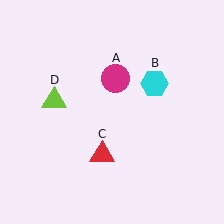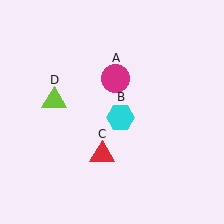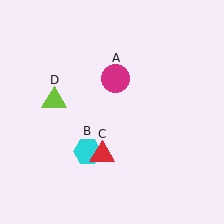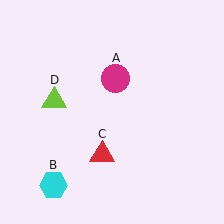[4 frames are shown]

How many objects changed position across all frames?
1 object changed position: cyan hexagon (object B).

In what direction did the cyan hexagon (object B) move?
The cyan hexagon (object B) moved down and to the left.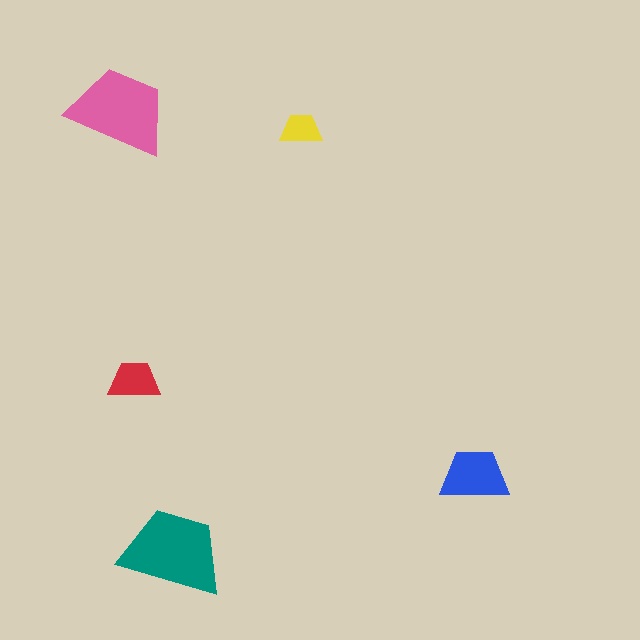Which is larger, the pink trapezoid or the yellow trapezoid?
The pink one.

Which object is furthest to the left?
The pink trapezoid is leftmost.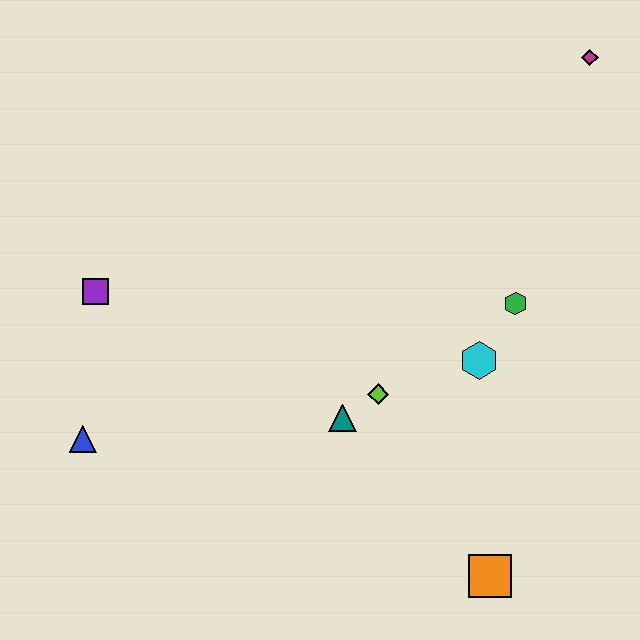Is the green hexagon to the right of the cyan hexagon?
Yes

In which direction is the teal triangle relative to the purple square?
The teal triangle is to the right of the purple square.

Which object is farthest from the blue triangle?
The magenta diamond is farthest from the blue triangle.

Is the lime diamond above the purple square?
No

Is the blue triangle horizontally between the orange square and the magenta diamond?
No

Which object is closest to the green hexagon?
The cyan hexagon is closest to the green hexagon.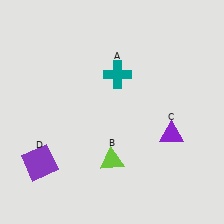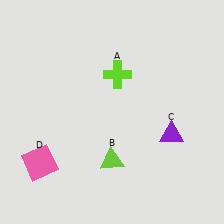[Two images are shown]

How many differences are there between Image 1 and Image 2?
There are 2 differences between the two images.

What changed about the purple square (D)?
In Image 1, D is purple. In Image 2, it changed to pink.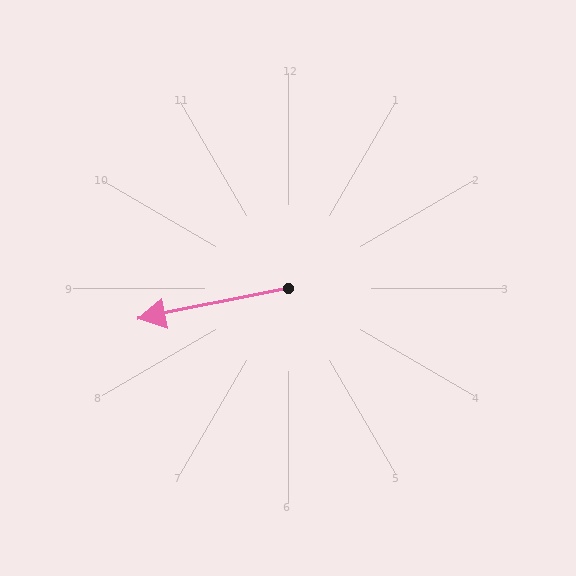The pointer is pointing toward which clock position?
Roughly 9 o'clock.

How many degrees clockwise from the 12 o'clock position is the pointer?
Approximately 258 degrees.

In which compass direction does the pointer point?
West.